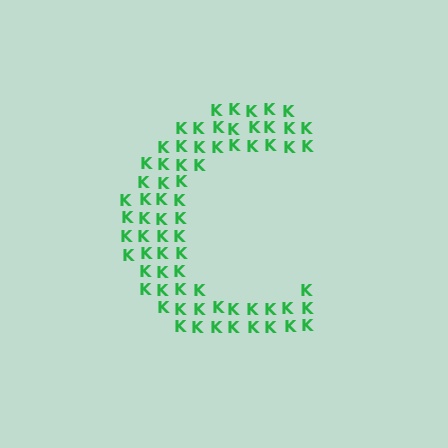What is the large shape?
The large shape is the letter C.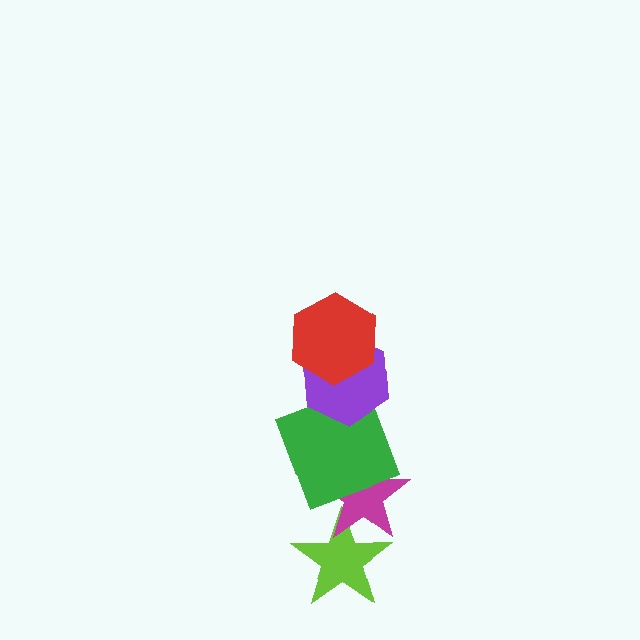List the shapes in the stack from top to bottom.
From top to bottom: the red hexagon, the purple hexagon, the green square, the magenta star, the lime star.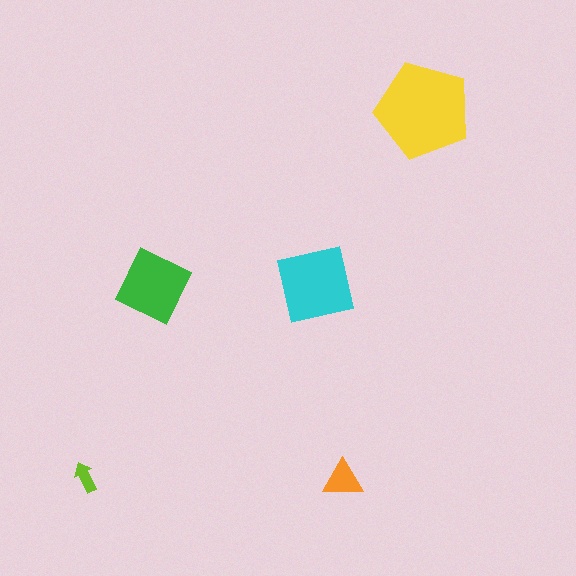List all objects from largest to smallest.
The yellow pentagon, the cyan square, the green diamond, the orange triangle, the lime arrow.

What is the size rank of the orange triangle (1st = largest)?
4th.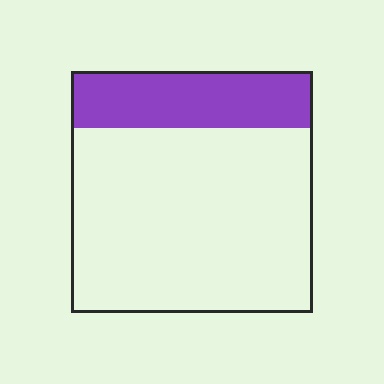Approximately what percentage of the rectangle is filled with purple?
Approximately 25%.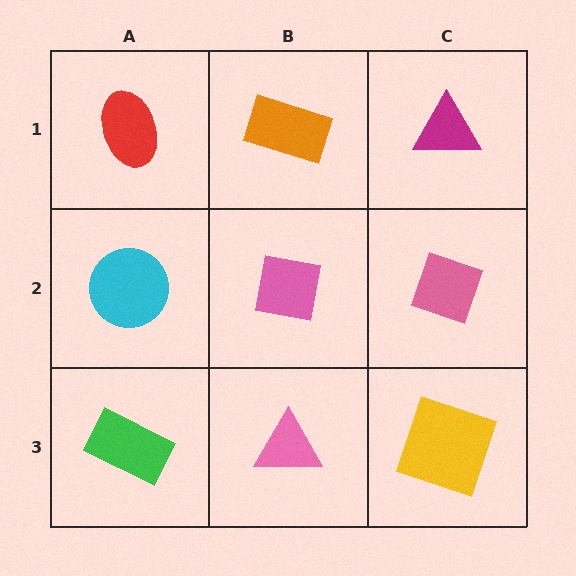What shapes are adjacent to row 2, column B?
An orange rectangle (row 1, column B), a pink triangle (row 3, column B), a cyan circle (row 2, column A), a pink diamond (row 2, column C).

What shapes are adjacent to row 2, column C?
A magenta triangle (row 1, column C), a yellow square (row 3, column C), a pink square (row 2, column B).